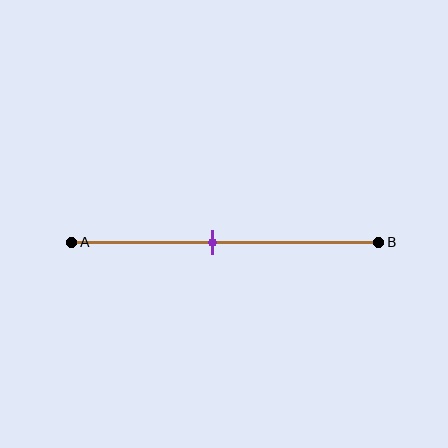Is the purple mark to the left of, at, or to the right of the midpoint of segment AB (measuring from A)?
The purple mark is to the left of the midpoint of segment AB.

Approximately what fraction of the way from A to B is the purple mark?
The purple mark is approximately 45% of the way from A to B.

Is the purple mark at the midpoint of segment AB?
No, the mark is at about 45% from A, not at the 50% midpoint.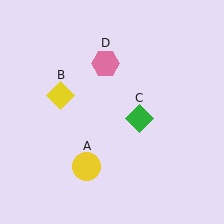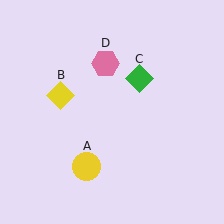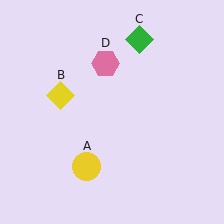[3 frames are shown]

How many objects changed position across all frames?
1 object changed position: green diamond (object C).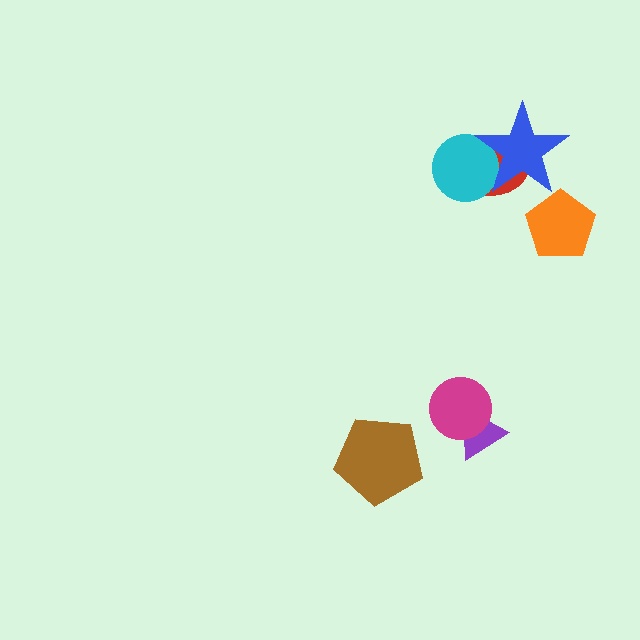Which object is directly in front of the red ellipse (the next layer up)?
The cyan circle is directly in front of the red ellipse.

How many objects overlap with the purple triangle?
1 object overlaps with the purple triangle.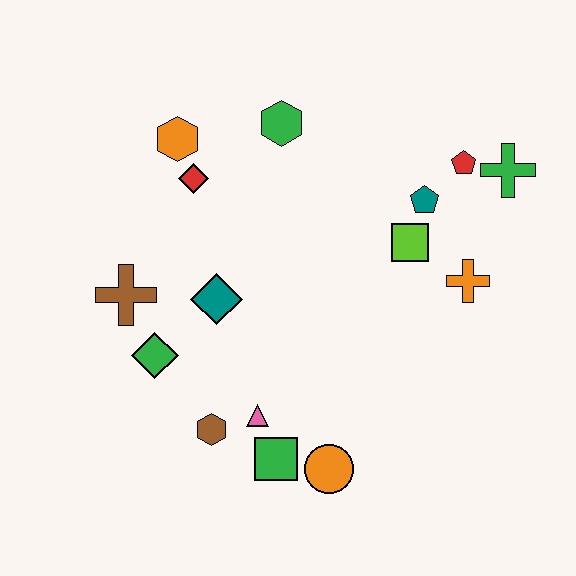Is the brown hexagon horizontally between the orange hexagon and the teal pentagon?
Yes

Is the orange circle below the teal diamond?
Yes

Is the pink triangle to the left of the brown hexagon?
No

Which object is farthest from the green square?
The green cross is farthest from the green square.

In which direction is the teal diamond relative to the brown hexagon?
The teal diamond is above the brown hexagon.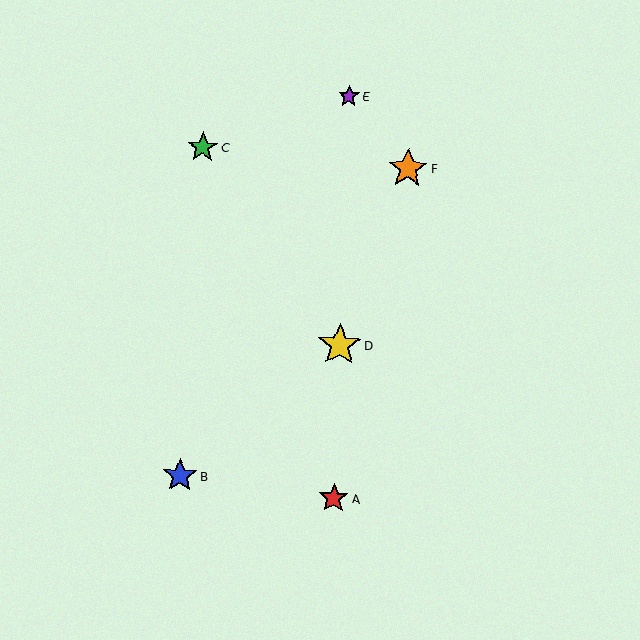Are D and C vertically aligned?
No, D is at x≈340 and C is at x≈203.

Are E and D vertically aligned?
Yes, both are at x≈349.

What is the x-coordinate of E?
Object E is at x≈349.